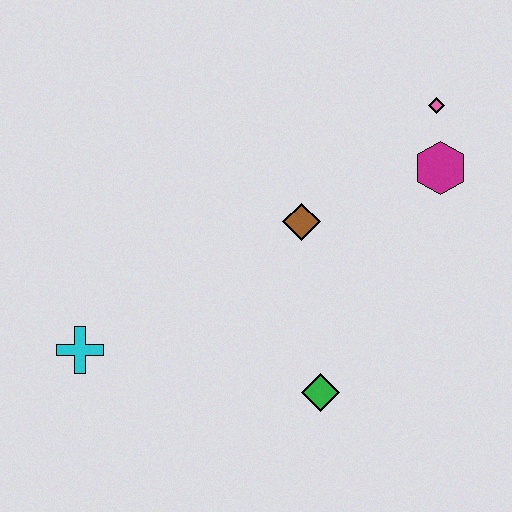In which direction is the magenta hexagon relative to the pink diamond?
The magenta hexagon is below the pink diamond.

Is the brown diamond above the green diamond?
Yes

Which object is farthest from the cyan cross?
The pink diamond is farthest from the cyan cross.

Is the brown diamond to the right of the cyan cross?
Yes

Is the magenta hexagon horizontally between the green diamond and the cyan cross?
No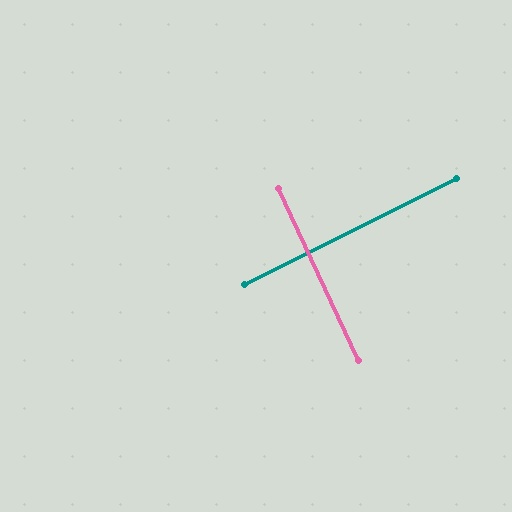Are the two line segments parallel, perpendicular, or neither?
Perpendicular — they meet at approximately 88°.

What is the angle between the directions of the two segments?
Approximately 88 degrees.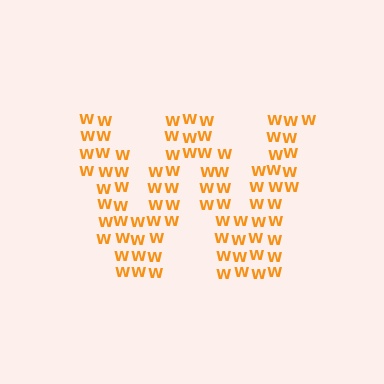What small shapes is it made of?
It is made of small letter W's.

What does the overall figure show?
The overall figure shows the letter W.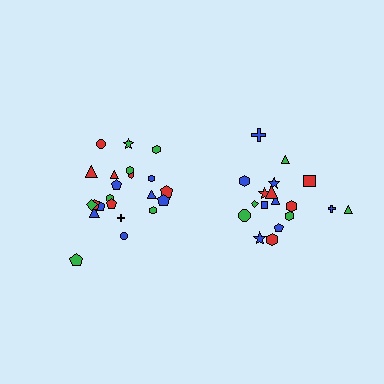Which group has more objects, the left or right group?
The left group.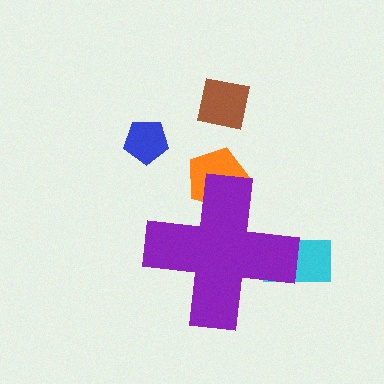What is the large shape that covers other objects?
A purple cross.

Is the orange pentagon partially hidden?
Yes, the orange pentagon is partially hidden behind the purple cross.